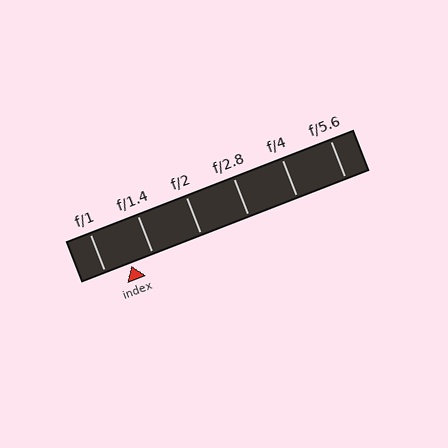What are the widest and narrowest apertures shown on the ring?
The widest aperture shown is f/1 and the narrowest is f/5.6.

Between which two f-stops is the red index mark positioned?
The index mark is between f/1 and f/1.4.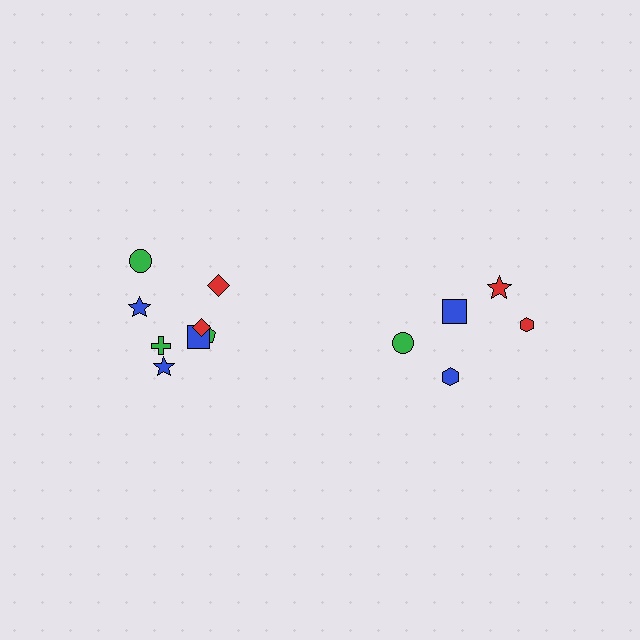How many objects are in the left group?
There are 8 objects.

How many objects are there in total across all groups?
There are 13 objects.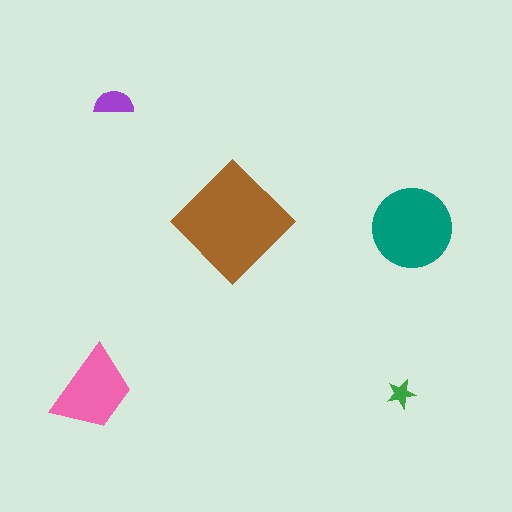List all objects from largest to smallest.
The brown diamond, the teal circle, the pink trapezoid, the purple semicircle, the green star.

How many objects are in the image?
There are 5 objects in the image.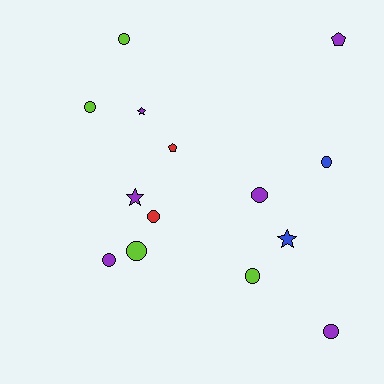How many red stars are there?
There are no red stars.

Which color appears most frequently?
Purple, with 6 objects.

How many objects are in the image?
There are 14 objects.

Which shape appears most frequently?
Circle, with 9 objects.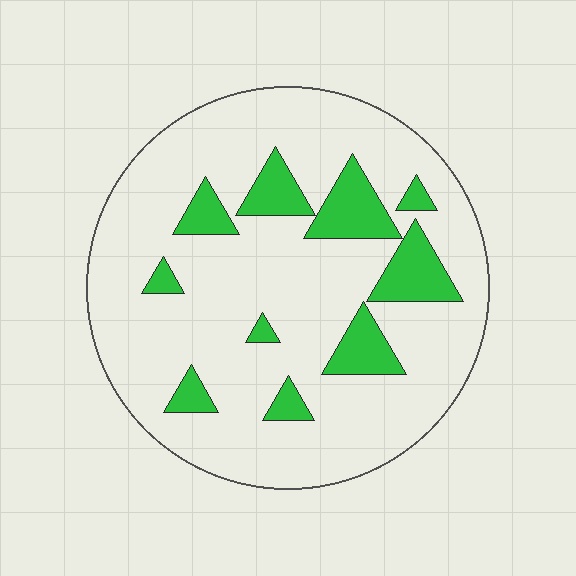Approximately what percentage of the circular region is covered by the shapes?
Approximately 15%.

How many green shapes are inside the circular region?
10.